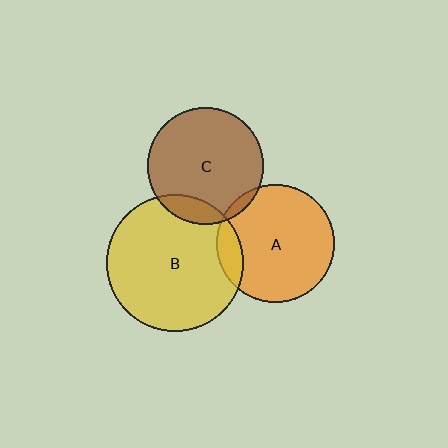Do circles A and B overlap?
Yes.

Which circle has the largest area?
Circle B (yellow).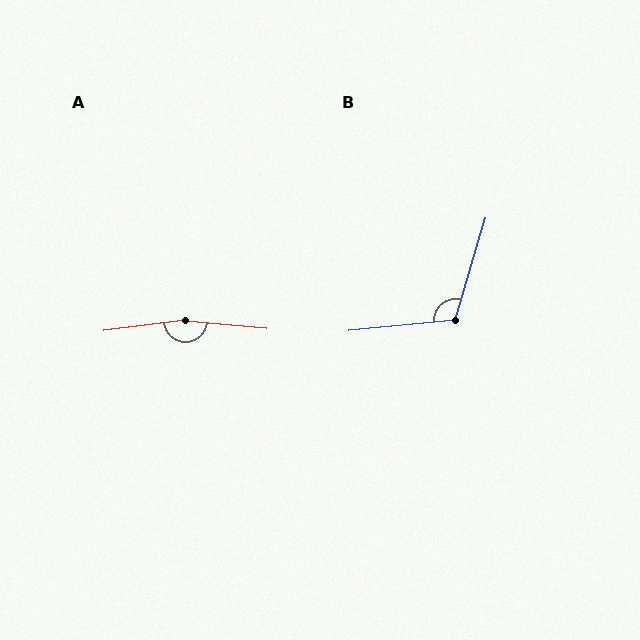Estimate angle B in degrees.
Approximately 112 degrees.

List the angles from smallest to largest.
B (112°), A (168°).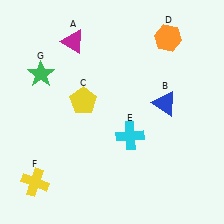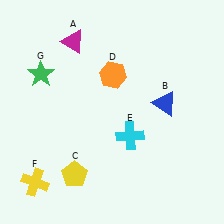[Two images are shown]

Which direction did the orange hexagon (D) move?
The orange hexagon (D) moved left.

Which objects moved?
The objects that moved are: the yellow pentagon (C), the orange hexagon (D).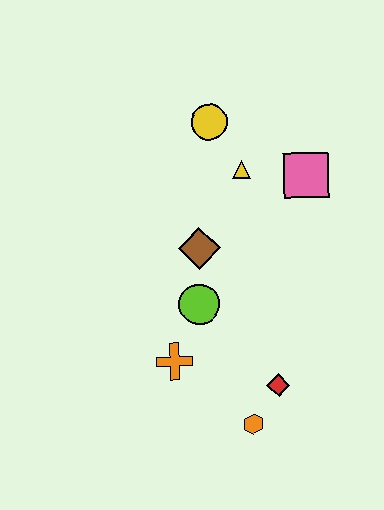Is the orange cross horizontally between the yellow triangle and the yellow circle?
No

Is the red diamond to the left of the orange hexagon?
No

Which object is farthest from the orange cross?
The yellow circle is farthest from the orange cross.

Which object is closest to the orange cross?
The lime circle is closest to the orange cross.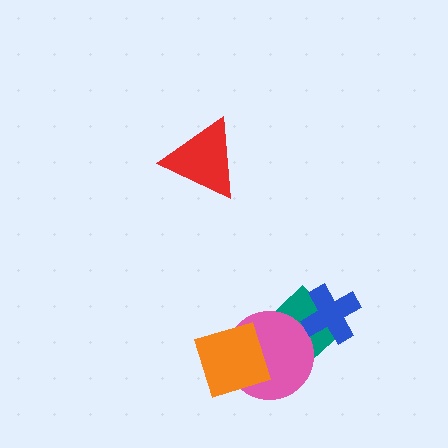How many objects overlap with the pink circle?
2 objects overlap with the pink circle.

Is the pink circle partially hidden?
Yes, it is partially covered by another shape.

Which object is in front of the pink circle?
The orange diamond is in front of the pink circle.